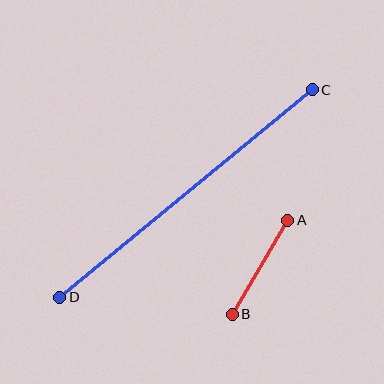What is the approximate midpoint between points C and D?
The midpoint is at approximately (186, 194) pixels.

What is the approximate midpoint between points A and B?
The midpoint is at approximately (260, 267) pixels.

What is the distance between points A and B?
The distance is approximately 109 pixels.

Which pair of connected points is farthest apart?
Points C and D are farthest apart.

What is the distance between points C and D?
The distance is approximately 326 pixels.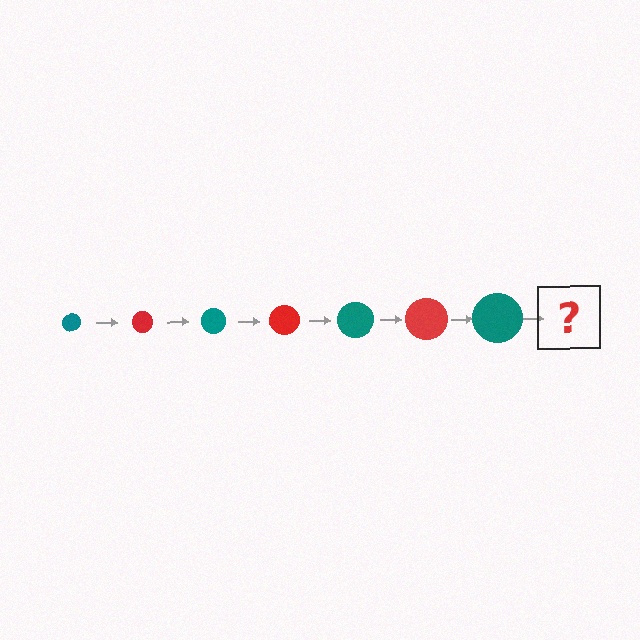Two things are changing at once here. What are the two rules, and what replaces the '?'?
The two rules are that the circle grows larger each step and the color cycles through teal and red. The '?' should be a red circle, larger than the previous one.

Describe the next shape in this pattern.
It should be a red circle, larger than the previous one.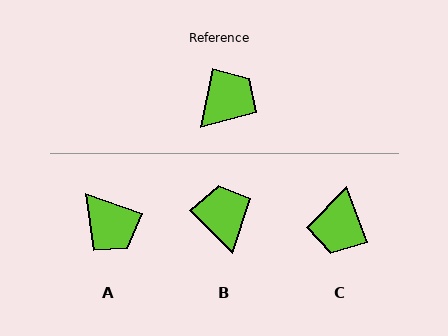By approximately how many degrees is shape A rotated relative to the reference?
Approximately 98 degrees clockwise.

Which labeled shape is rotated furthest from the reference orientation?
C, about 149 degrees away.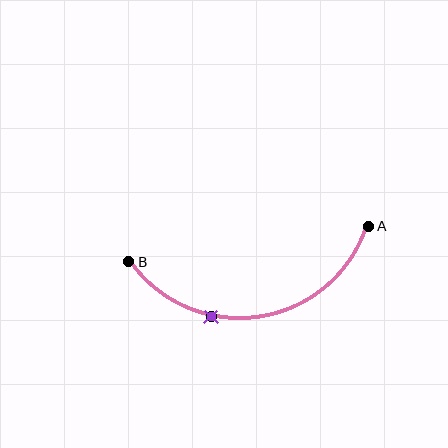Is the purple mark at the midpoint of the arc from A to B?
No. The purple mark lies on the arc but is closer to endpoint B. The arc midpoint would be at the point on the curve equidistant along the arc from both A and B.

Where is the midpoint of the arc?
The arc midpoint is the point on the curve farthest from the straight line joining A and B. It sits below that line.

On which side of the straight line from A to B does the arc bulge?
The arc bulges below the straight line connecting A and B.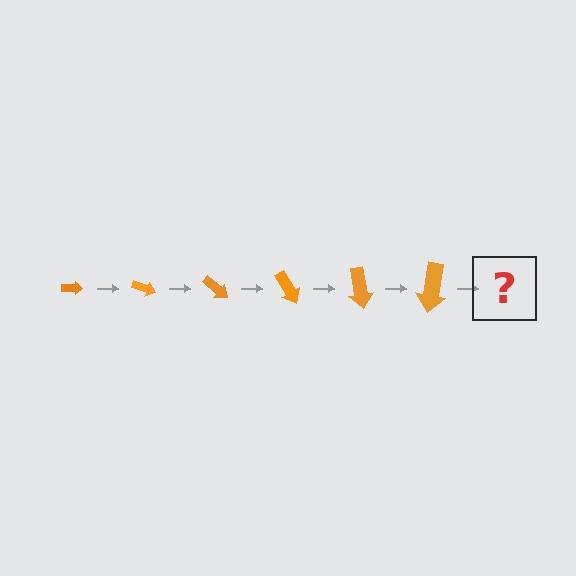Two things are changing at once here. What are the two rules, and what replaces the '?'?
The two rules are that the arrow grows larger each step and it rotates 20 degrees each step. The '?' should be an arrow, larger than the previous one and rotated 120 degrees from the start.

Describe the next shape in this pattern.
It should be an arrow, larger than the previous one and rotated 120 degrees from the start.